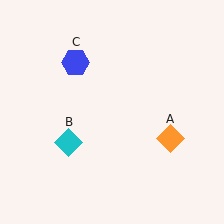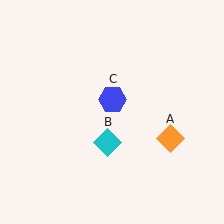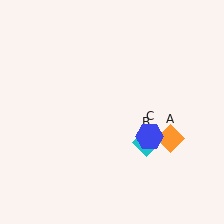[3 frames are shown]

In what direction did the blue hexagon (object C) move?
The blue hexagon (object C) moved down and to the right.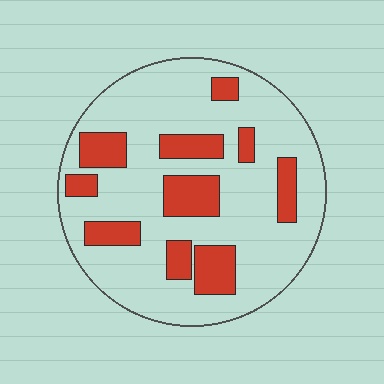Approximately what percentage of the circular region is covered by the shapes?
Approximately 25%.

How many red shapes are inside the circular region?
10.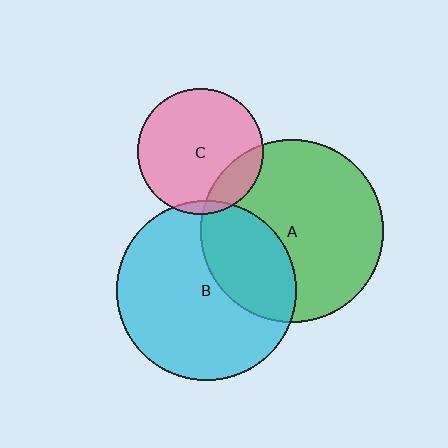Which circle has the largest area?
Circle A (green).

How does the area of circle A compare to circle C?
Approximately 2.1 times.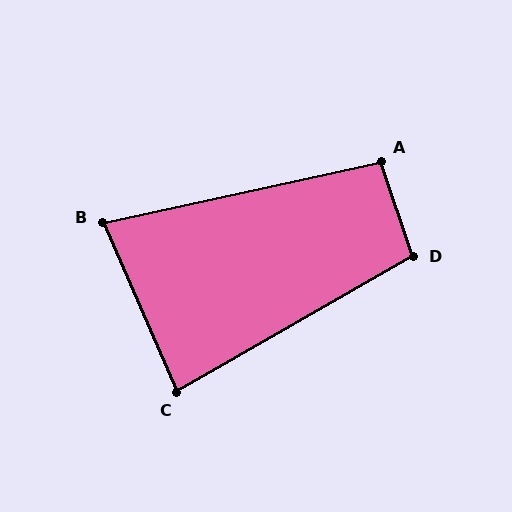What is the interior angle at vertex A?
Approximately 96 degrees (obtuse).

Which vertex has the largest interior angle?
D, at approximately 101 degrees.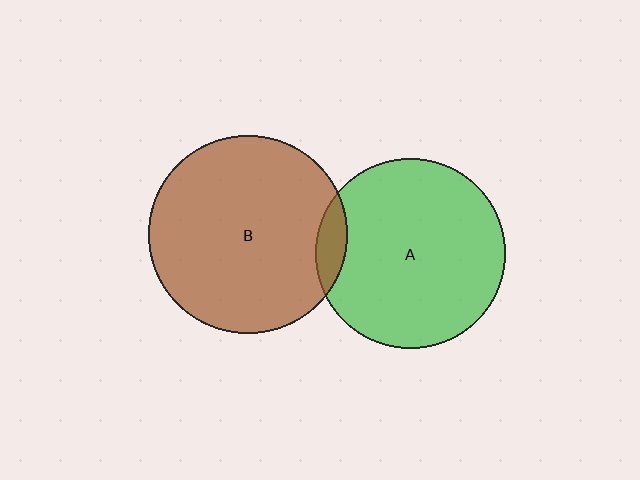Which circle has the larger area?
Circle B (brown).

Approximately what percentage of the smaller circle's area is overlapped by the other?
Approximately 10%.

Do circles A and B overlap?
Yes.